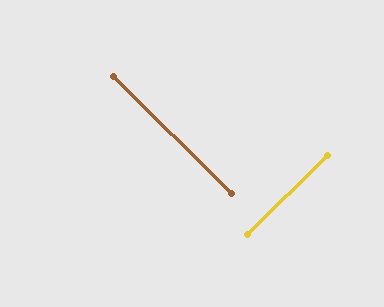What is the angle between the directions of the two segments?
Approximately 90 degrees.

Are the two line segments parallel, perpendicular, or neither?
Perpendicular — they meet at approximately 90°.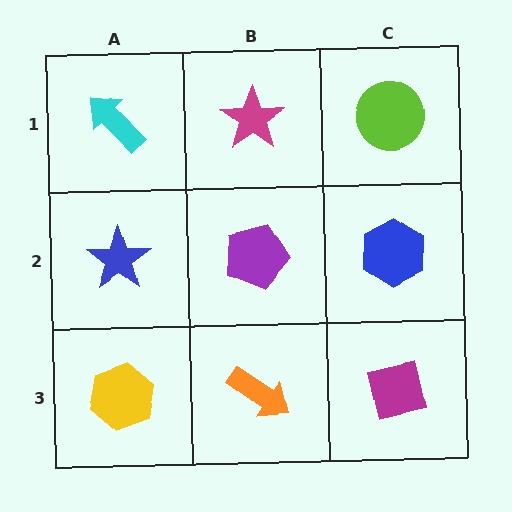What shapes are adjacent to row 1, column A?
A blue star (row 2, column A), a magenta star (row 1, column B).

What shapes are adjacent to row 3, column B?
A purple pentagon (row 2, column B), a yellow hexagon (row 3, column A), a magenta square (row 3, column C).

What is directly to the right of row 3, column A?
An orange arrow.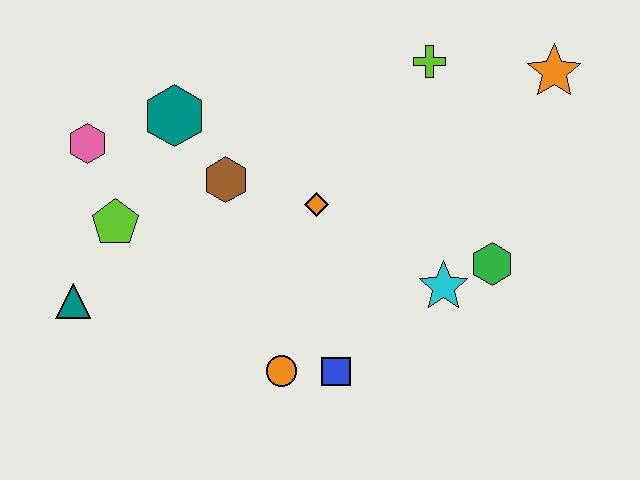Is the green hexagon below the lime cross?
Yes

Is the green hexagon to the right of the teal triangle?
Yes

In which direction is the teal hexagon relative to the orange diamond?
The teal hexagon is to the left of the orange diamond.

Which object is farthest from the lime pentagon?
The orange star is farthest from the lime pentagon.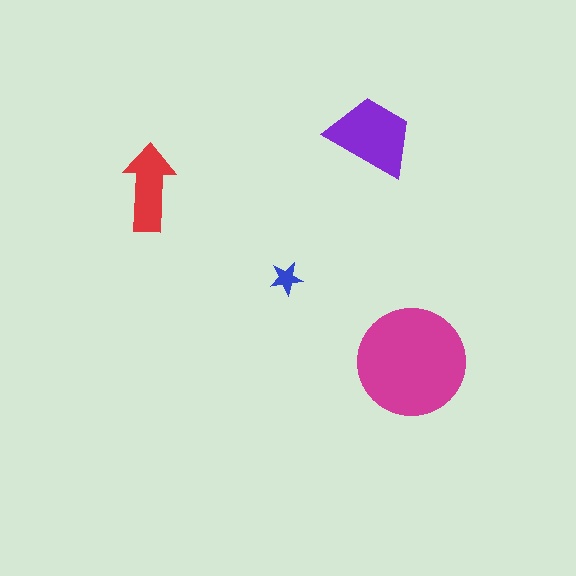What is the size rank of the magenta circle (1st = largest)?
1st.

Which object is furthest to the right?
The magenta circle is rightmost.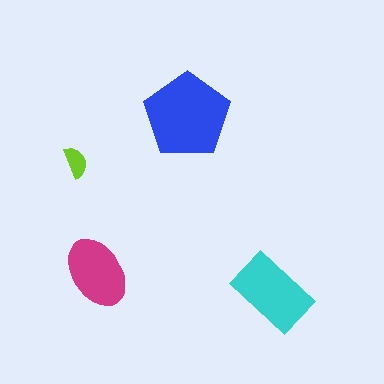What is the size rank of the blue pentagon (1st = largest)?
1st.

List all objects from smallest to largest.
The lime semicircle, the magenta ellipse, the cyan rectangle, the blue pentagon.